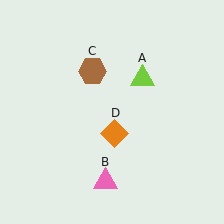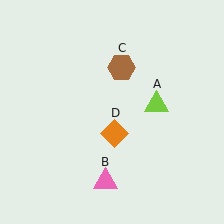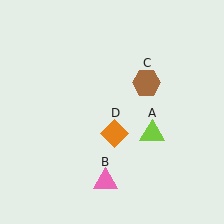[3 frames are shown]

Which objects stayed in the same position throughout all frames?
Pink triangle (object B) and orange diamond (object D) remained stationary.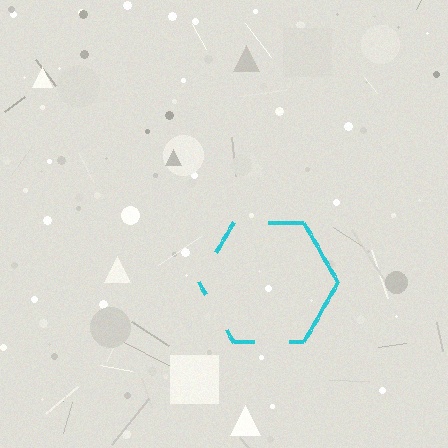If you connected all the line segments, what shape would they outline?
They would outline a hexagon.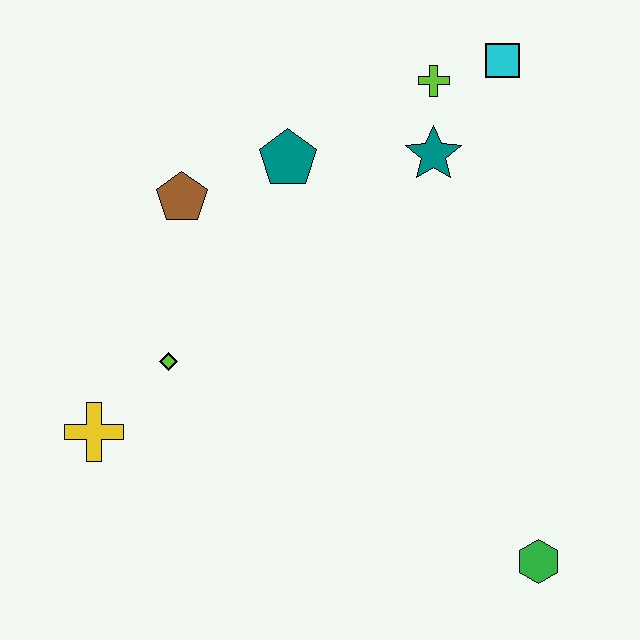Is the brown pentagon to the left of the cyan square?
Yes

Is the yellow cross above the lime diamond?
No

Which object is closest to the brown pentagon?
The teal pentagon is closest to the brown pentagon.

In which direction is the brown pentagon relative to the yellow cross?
The brown pentagon is above the yellow cross.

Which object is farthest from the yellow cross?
The cyan square is farthest from the yellow cross.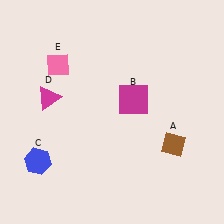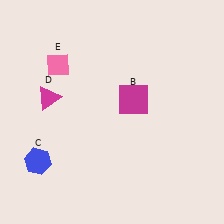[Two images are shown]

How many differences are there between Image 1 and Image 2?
There is 1 difference between the two images.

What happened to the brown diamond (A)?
The brown diamond (A) was removed in Image 2. It was in the bottom-right area of Image 1.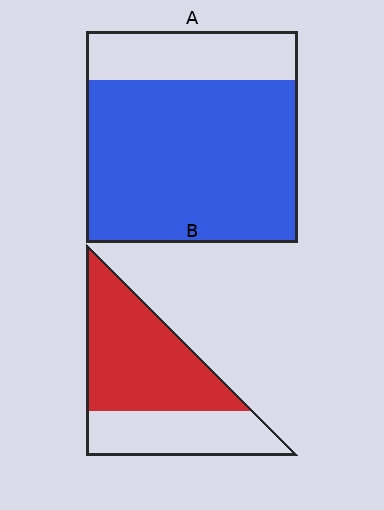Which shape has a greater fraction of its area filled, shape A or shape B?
Shape A.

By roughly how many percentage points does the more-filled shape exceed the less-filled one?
By roughly 15 percentage points (A over B).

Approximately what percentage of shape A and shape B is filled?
A is approximately 75% and B is approximately 60%.